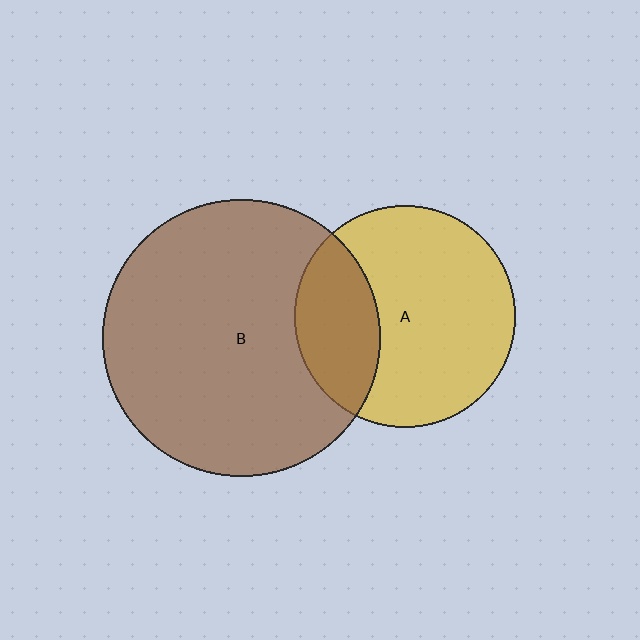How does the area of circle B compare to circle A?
Approximately 1.6 times.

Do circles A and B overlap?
Yes.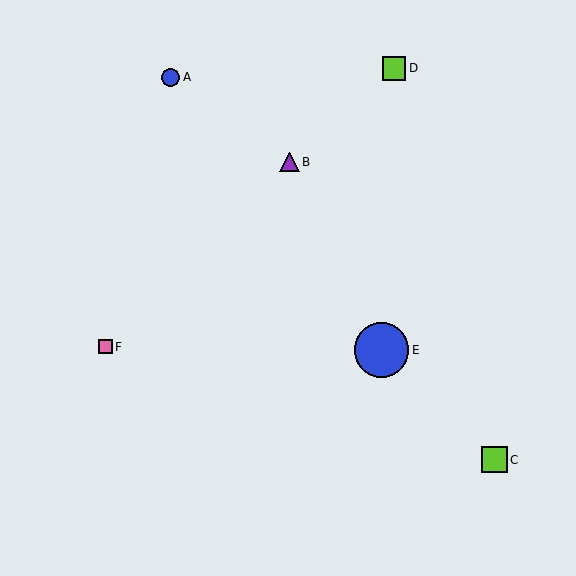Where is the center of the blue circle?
The center of the blue circle is at (170, 77).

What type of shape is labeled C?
Shape C is a lime square.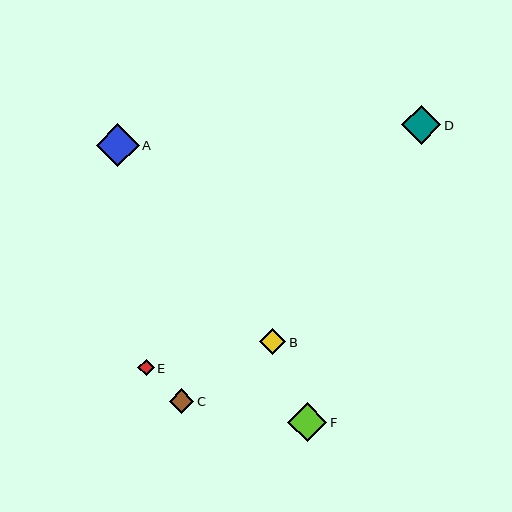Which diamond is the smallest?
Diamond E is the smallest with a size of approximately 17 pixels.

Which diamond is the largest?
Diamond A is the largest with a size of approximately 43 pixels.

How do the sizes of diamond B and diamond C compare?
Diamond B and diamond C are approximately the same size.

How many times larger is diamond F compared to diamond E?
Diamond F is approximately 2.3 times the size of diamond E.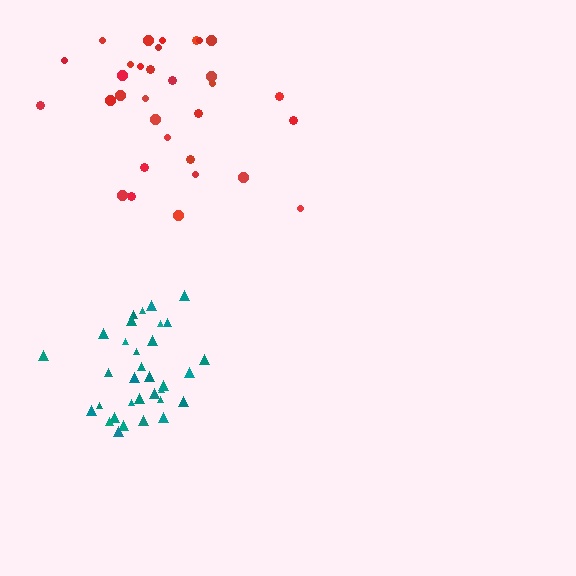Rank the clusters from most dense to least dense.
teal, red.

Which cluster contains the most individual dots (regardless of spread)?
Teal (33).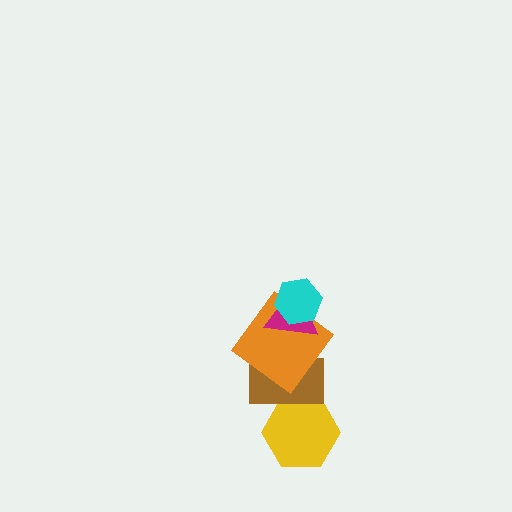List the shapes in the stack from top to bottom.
From top to bottom: the cyan hexagon, the magenta triangle, the orange diamond, the brown rectangle, the yellow hexagon.